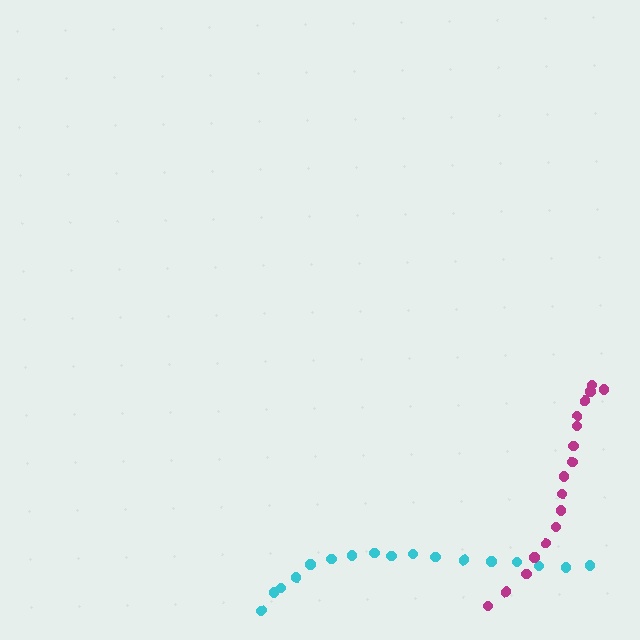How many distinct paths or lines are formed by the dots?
There are 2 distinct paths.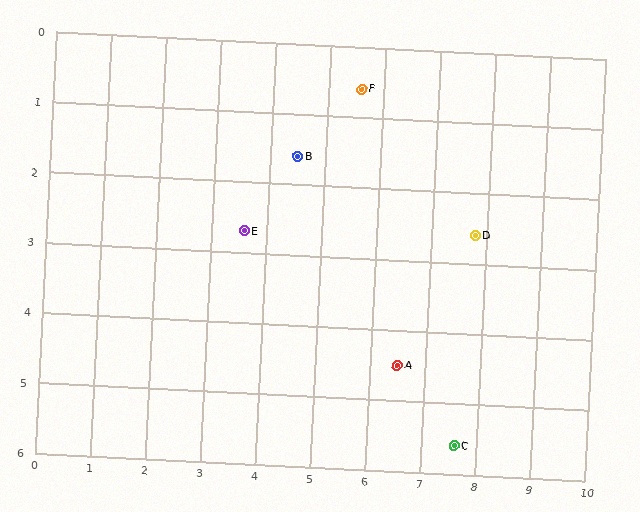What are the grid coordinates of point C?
Point C is at approximately (7.6, 5.6).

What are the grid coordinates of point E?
Point E is at approximately (3.6, 2.7).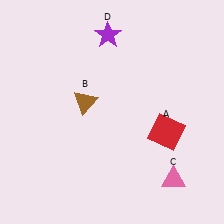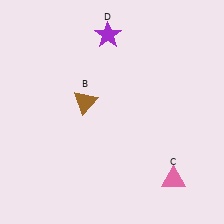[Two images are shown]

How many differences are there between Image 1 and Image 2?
There is 1 difference between the two images.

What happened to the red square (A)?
The red square (A) was removed in Image 2. It was in the bottom-right area of Image 1.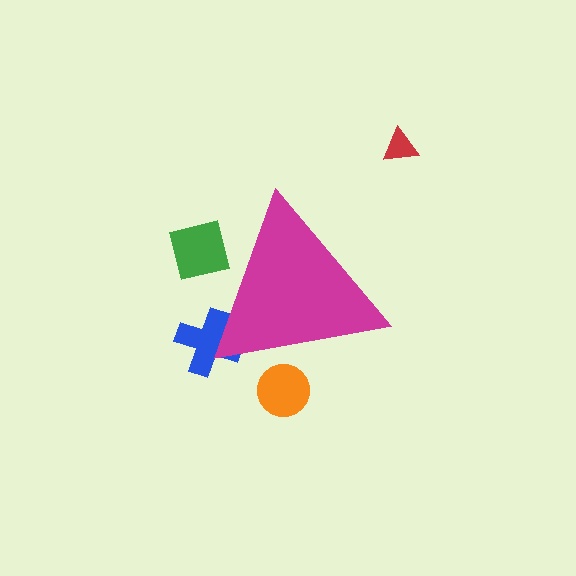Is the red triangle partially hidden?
No, the red triangle is fully visible.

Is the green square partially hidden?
Yes, the green square is partially hidden behind the magenta triangle.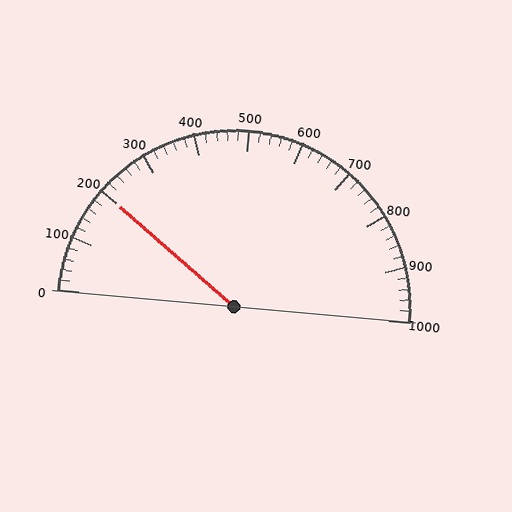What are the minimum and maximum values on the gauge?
The gauge ranges from 0 to 1000.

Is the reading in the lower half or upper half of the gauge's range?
The reading is in the lower half of the range (0 to 1000).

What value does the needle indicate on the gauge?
The needle indicates approximately 200.